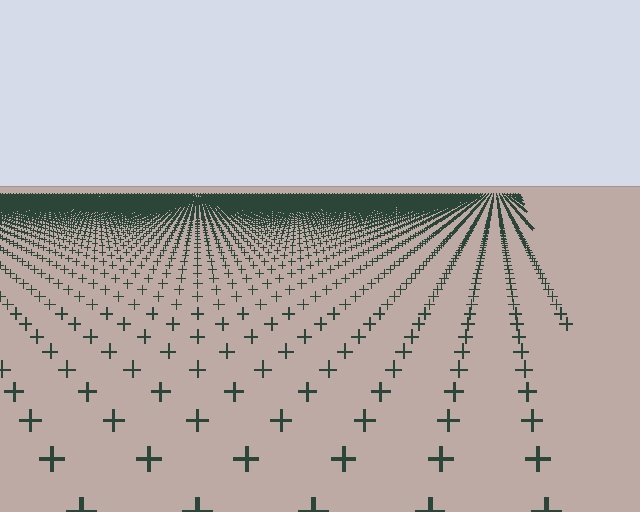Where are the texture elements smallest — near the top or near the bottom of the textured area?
Near the top.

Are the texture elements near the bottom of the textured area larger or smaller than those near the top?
Larger. Near the bottom, elements are closer to the viewer and appear at a bigger on-screen size.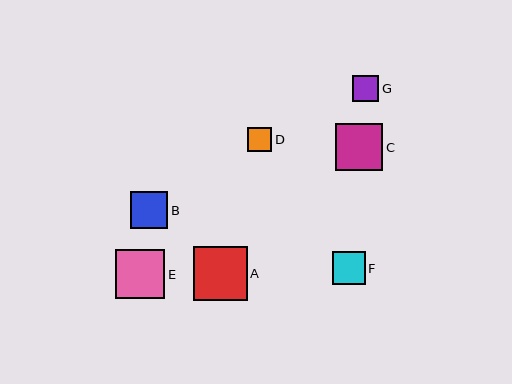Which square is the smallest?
Square D is the smallest with a size of approximately 25 pixels.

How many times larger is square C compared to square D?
Square C is approximately 1.9 times the size of square D.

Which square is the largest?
Square A is the largest with a size of approximately 54 pixels.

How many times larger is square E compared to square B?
Square E is approximately 1.3 times the size of square B.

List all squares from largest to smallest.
From largest to smallest: A, E, C, B, F, G, D.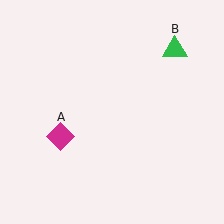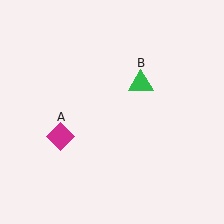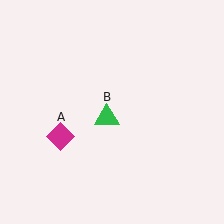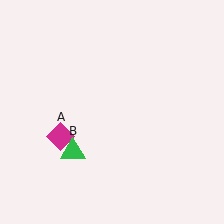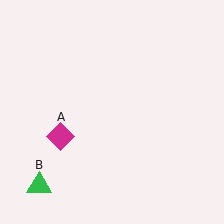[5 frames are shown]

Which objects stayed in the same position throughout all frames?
Magenta diamond (object A) remained stationary.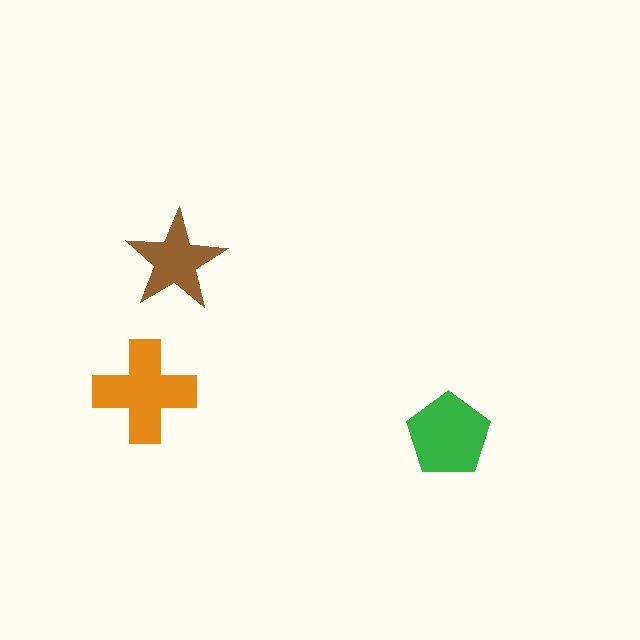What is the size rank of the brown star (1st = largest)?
3rd.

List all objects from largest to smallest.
The orange cross, the green pentagon, the brown star.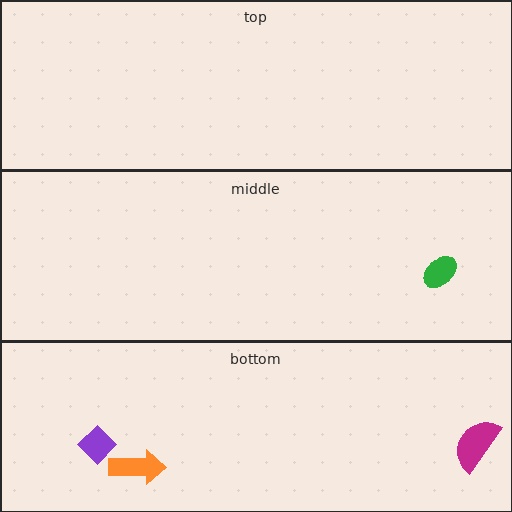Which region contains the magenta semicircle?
The bottom region.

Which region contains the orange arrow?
The bottom region.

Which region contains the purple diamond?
The bottom region.